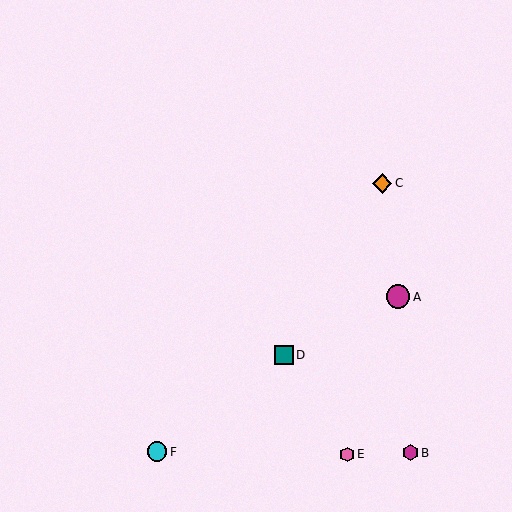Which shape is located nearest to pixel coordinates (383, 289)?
The magenta circle (labeled A) at (398, 297) is nearest to that location.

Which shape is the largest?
The magenta circle (labeled A) is the largest.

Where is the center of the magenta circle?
The center of the magenta circle is at (398, 297).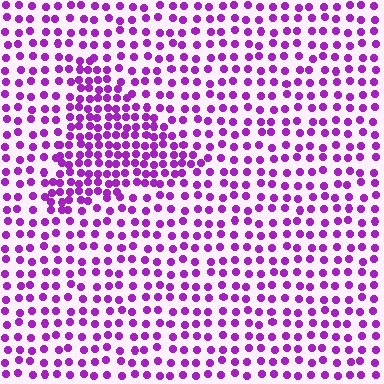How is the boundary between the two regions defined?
The boundary is defined by a change in element density (approximately 1.8x ratio). All elements are the same color, size, and shape.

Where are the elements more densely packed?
The elements are more densely packed inside the triangle boundary.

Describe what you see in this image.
The image contains small purple elements arranged at two different densities. A triangle-shaped region is visible where the elements are more densely packed than the surrounding area.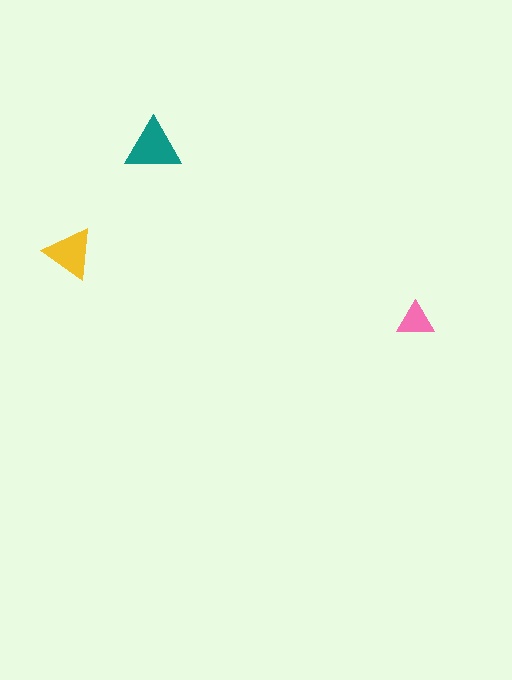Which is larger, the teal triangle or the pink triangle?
The teal one.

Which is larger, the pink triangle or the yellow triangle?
The yellow one.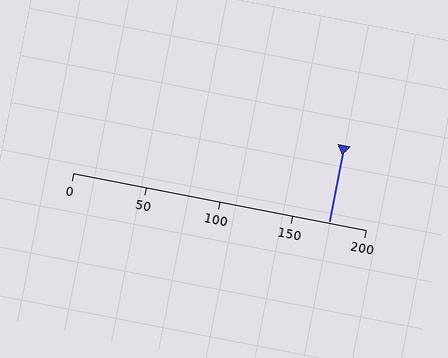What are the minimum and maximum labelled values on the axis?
The axis runs from 0 to 200.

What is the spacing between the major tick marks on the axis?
The major ticks are spaced 50 apart.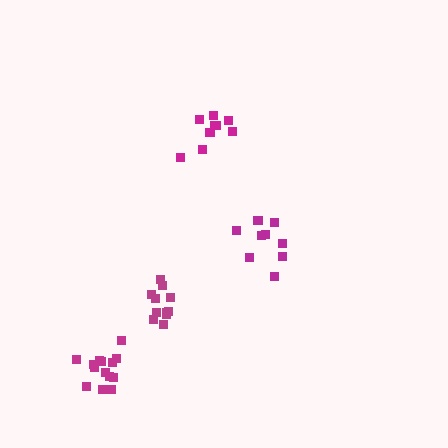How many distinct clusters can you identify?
There are 4 distinct clusters.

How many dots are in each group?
Group 1: 9 dots, Group 2: 14 dots, Group 3: 9 dots, Group 4: 11 dots (43 total).